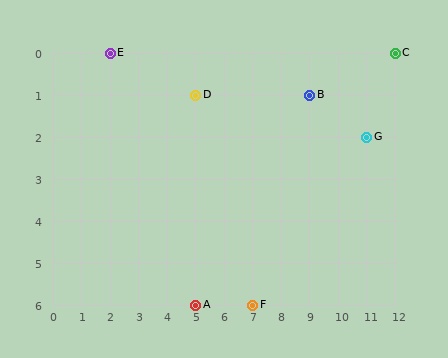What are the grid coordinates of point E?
Point E is at grid coordinates (2, 0).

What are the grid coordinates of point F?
Point F is at grid coordinates (7, 6).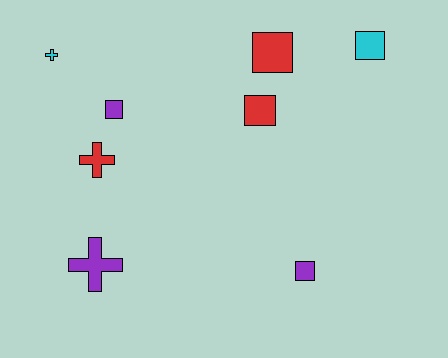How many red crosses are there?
There is 1 red cross.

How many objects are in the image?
There are 8 objects.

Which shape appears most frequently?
Square, with 5 objects.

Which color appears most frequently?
Red, with 3 objects.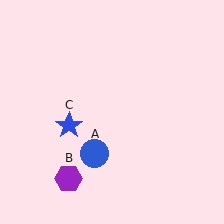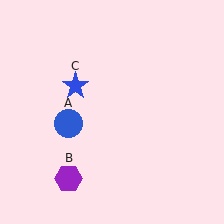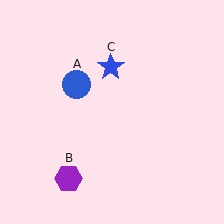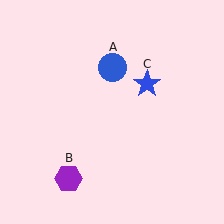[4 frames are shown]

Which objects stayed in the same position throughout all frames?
Purple hexagon (object B) remained stationary.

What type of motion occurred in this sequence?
The blue circle (object A), blue star (object C) rotated clockwise around the center of the scene.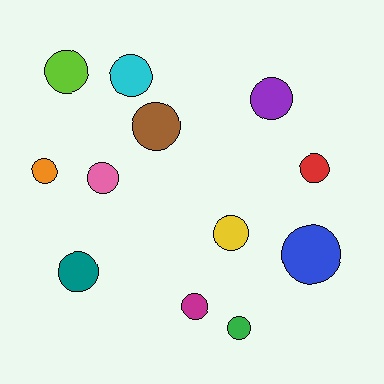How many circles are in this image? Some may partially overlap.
There are 12 circles.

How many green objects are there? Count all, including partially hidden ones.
There is 1 green object.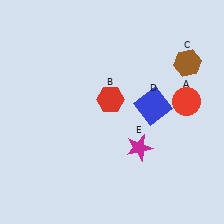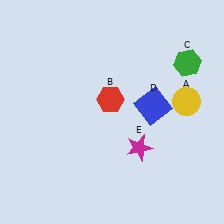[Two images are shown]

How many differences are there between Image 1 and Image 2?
There are 2 differences between the two images.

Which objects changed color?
A changed from red to yellow. C changed from brown to green.